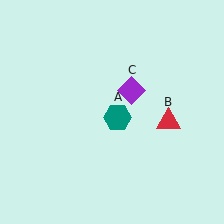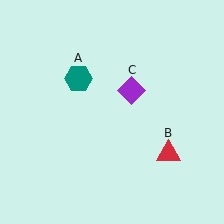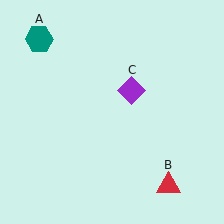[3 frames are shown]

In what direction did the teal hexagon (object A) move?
The teal hexagon (object A) moved up and to the left.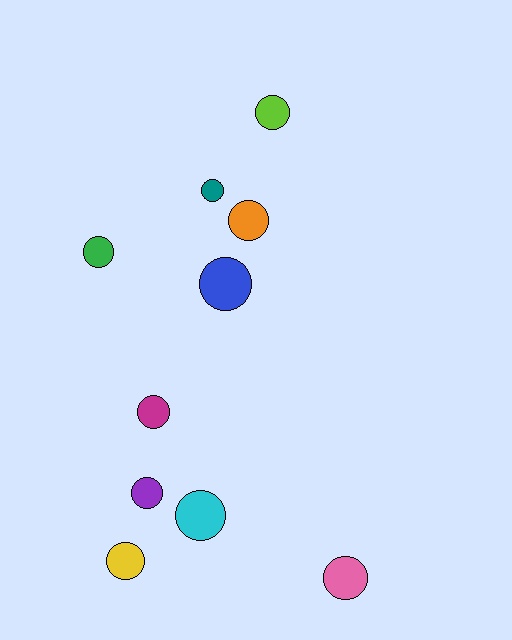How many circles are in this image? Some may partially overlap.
There are 10 circles.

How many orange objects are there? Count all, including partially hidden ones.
There is 1 orange object.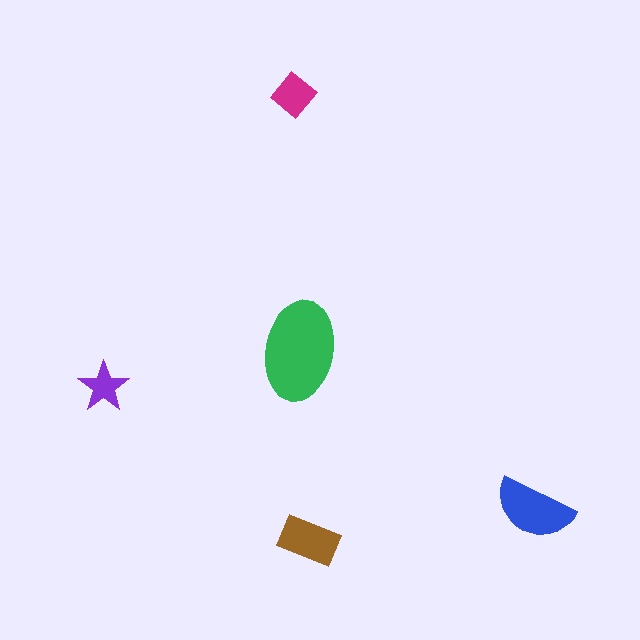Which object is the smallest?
The purple star.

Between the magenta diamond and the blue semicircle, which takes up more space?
The blue semicircle.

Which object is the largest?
The green ellipse.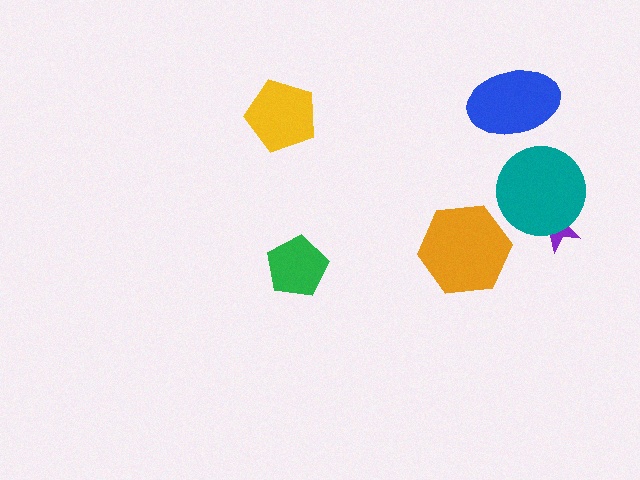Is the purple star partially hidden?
Yes, it is partially covered by another shape.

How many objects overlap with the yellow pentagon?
0 objects overlap with the yellow pentagon.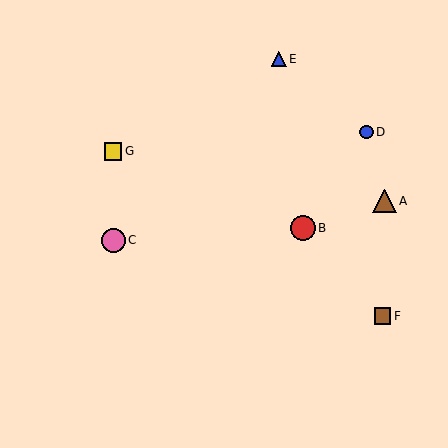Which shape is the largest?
The red circle (labeled B) is the largest.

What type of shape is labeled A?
Shape A is a brown triangle.